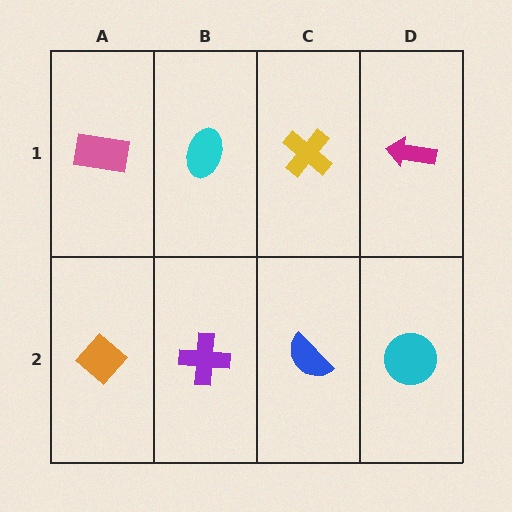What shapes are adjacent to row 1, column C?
A blue semicircle (row 2, column C), a cyan ellipse (row 1, column B), a magenta arrow (row 1, column D).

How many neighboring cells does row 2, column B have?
3.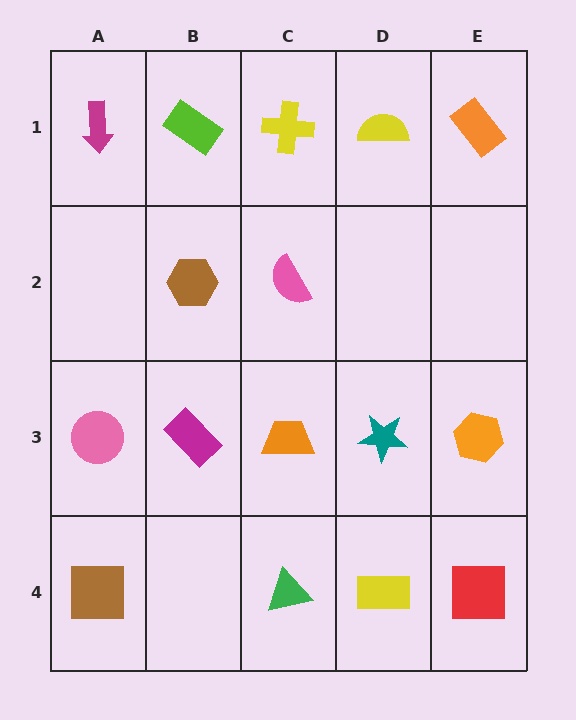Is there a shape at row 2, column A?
No, that cell is empty.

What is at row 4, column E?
A red square.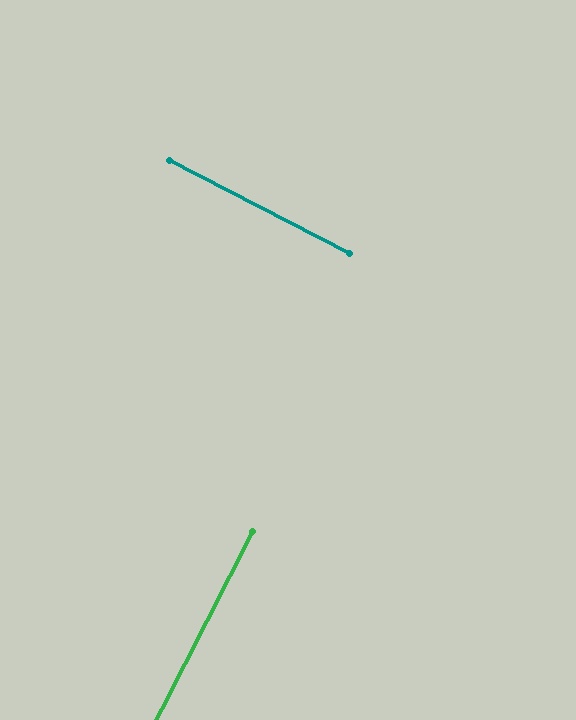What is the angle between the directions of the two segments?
Approximately 90 degrees.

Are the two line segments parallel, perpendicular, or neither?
Perpendicular — they meet at approximately 90°.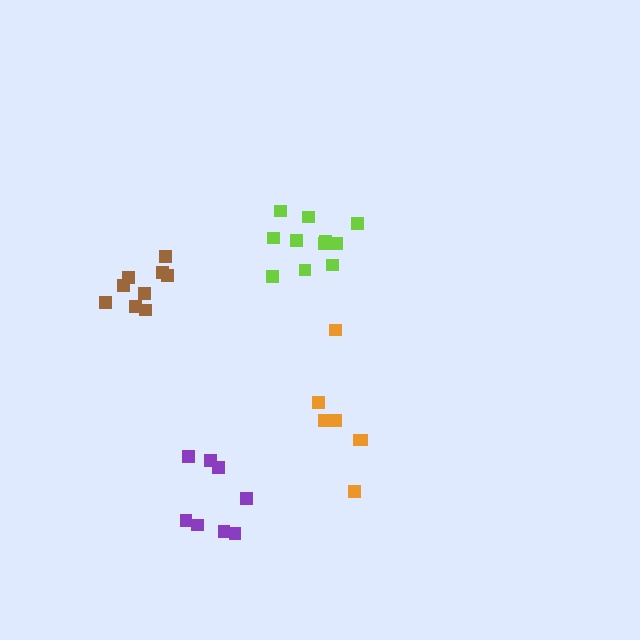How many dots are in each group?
Group 1: 8 dots, Group 2: 9 dots, Group 3: 11 dots, Group 4: 7 dots (35 total).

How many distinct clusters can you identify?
There are 4 distinct clusters.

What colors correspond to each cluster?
The clusters are colored: purple, brown, lime, orange.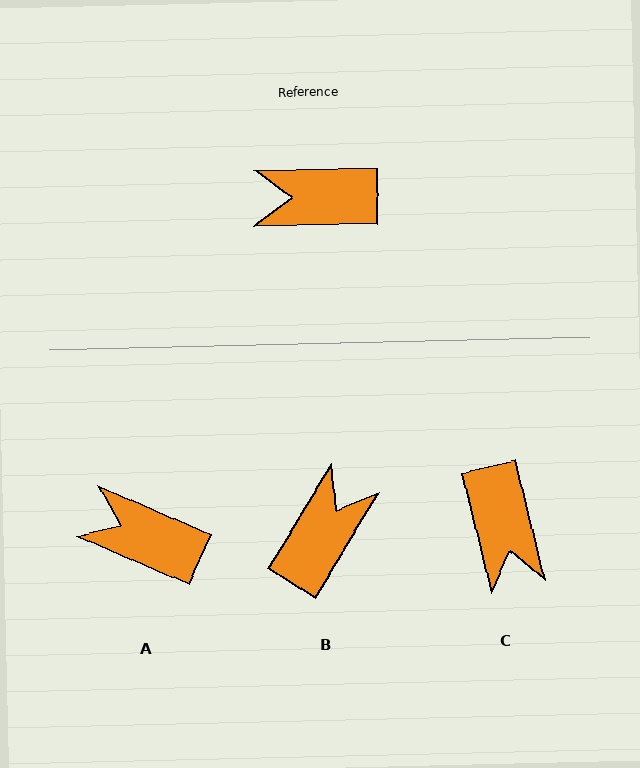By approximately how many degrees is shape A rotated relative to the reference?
Approximately 24 degrees clockwise.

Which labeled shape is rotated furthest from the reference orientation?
B, about 122 degrees away.